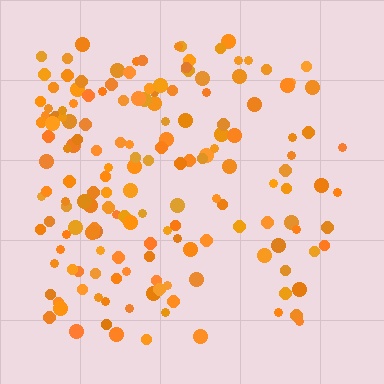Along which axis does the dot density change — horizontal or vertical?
Horizontal.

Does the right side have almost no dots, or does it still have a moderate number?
Still a moderate number, just noticeably fewer than the left.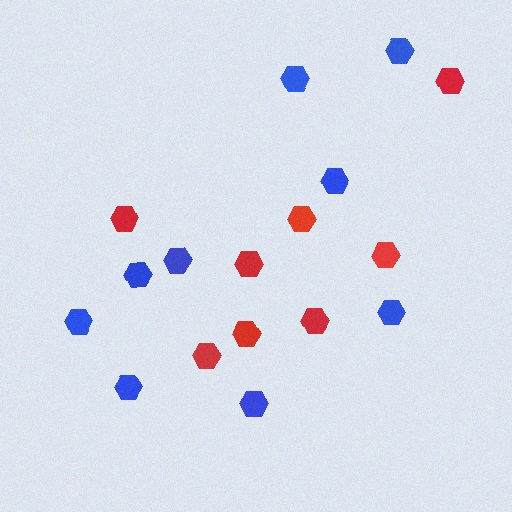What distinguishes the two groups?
There are 2 groups: one group of blue hexagons (9) and one group of red hexagons (8).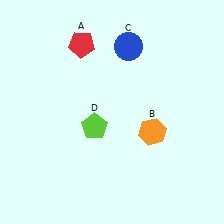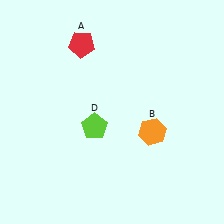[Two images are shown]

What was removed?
The blue circle (C) was removed in Image 2.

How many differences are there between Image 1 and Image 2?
There is 1 difference between the two images.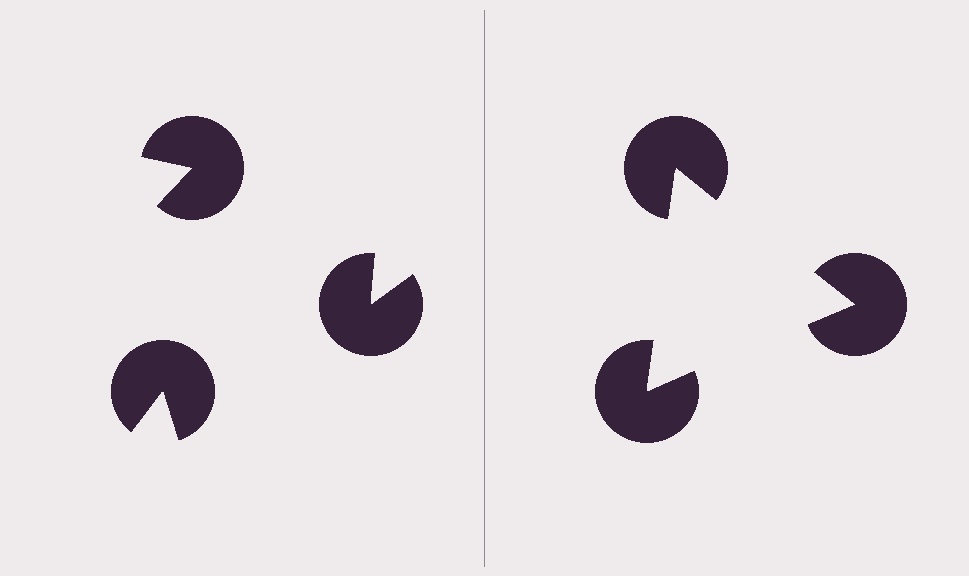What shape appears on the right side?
An illusory triangle.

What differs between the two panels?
The pac-man discs are positioned identically on both sides; only the wedge orientations differ. On the right they align to a triangle; on the left they are misaligned.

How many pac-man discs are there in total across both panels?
6 — 3 on each side.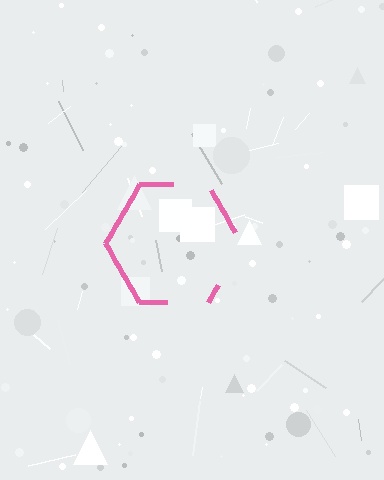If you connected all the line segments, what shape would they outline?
They would outline a hexagon.